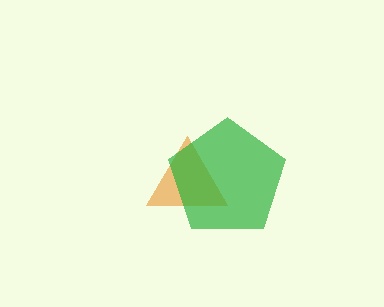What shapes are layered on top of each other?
The layered shapes are: an orange triangle, a green pentagon.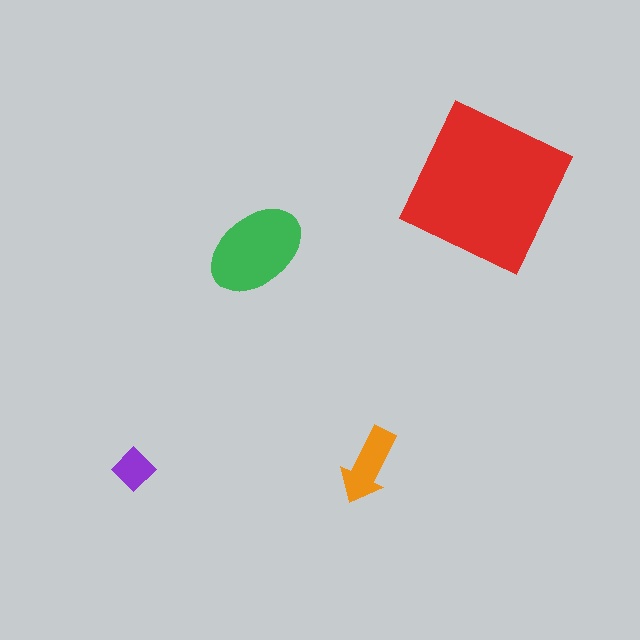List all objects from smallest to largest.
The purple diamond, the orange arrow, the green ellipse, the red square.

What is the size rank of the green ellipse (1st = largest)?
2nd.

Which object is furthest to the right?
The red square is rightmost.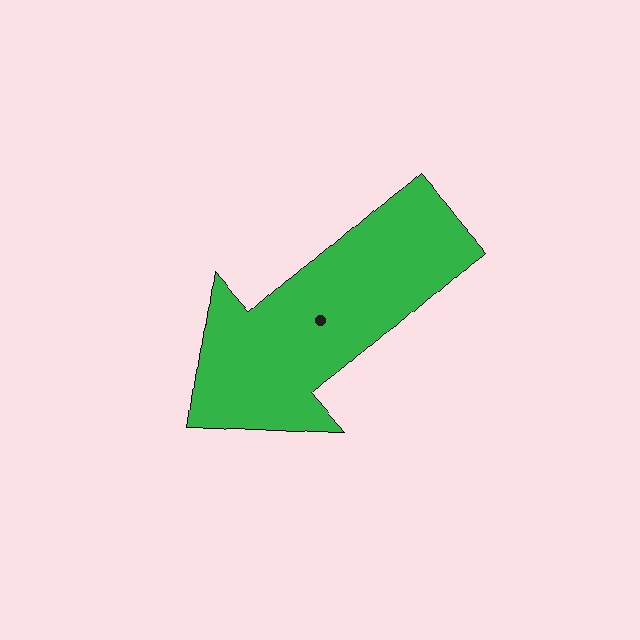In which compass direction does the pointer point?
Southwest.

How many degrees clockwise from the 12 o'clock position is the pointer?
Approximately 229 degrees.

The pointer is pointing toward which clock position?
Roughly 8 o'clock.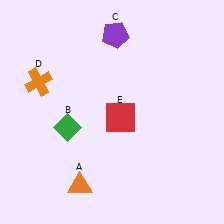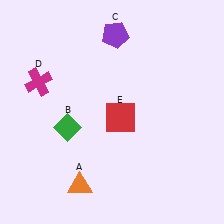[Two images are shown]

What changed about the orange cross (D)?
In Image 1, D is orange. In Image 2, it changed to magenta.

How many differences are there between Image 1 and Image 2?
There is 1 difference between the two images.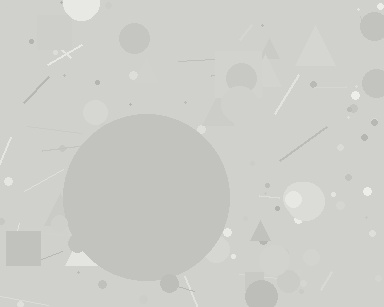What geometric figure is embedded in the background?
A circle is embedded in the background.